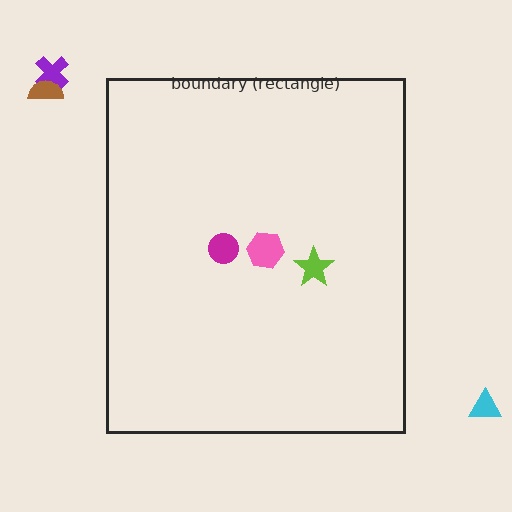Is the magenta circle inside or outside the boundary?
Inside.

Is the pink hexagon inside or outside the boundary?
Inside.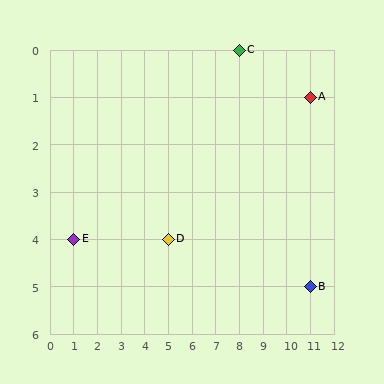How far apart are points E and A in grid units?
Points E and A are 10 columns and 3 rows apart (about 10.4 grid units diagonally).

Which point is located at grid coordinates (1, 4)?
Point E is at (1, 4).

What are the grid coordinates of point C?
Point C is at grid coordinates (8, 0).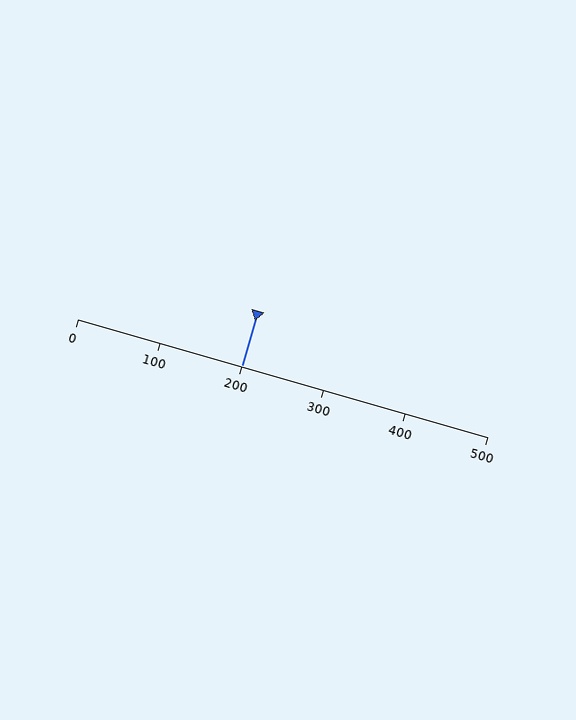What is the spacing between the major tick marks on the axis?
The major ticks are spaced 100 apart.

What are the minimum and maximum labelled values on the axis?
The axis runs from 0 to 500.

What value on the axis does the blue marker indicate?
The marker indicates approximately 200.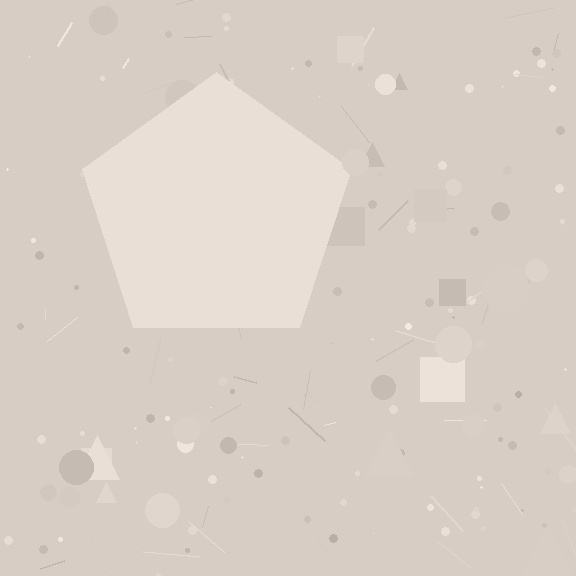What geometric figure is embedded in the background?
A pentagon is embedded in the background.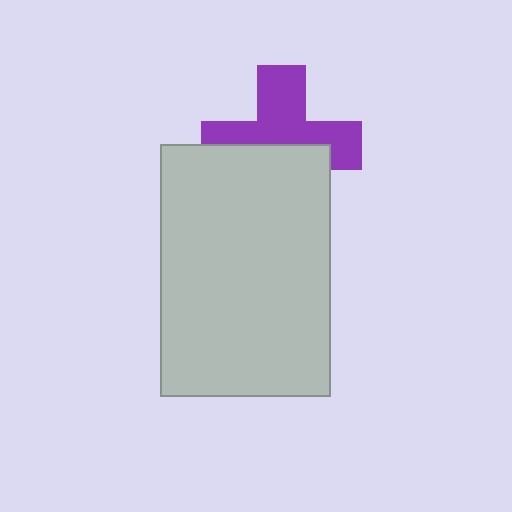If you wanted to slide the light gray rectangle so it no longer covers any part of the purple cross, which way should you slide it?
Slide it down — that is the most direct way to separate the two shapes.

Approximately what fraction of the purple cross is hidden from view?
Roughly 46% of the purple cross is hidden behind the light gray rectangle.